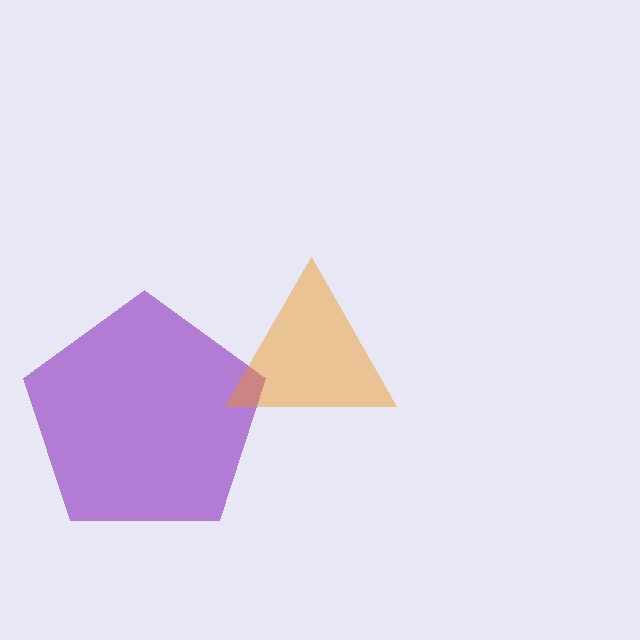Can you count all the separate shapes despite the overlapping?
Yes, there are 2 separate shapes.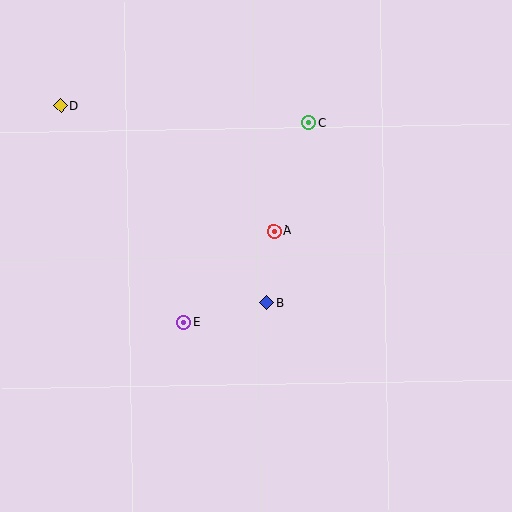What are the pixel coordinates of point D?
Point D is at (60, 106).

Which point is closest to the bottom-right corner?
Point B is closest to the bottom-right corner.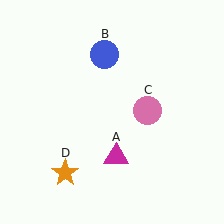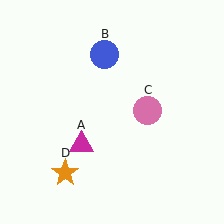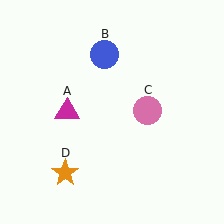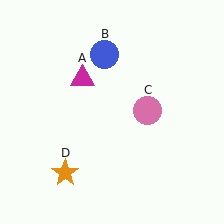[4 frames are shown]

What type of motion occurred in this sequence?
The magenta triangle (object A) rotated clockwise around the center of the scene.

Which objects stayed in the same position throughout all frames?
Blue circle (object B) and pink circle (object C) and orange star (object D) remained stationary.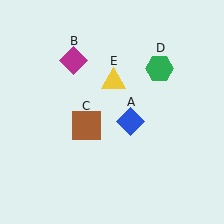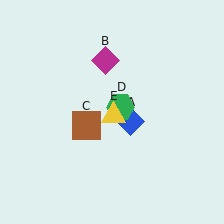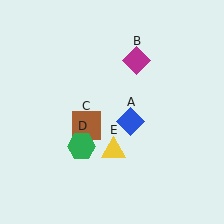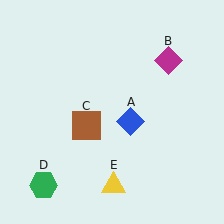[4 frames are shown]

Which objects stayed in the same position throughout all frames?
Blue diamond (object A) and brown square (object C) remained stationary.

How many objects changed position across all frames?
3 objects changed position: magenta diamond (object B), green hexagon (object D), yellow triangle (object E).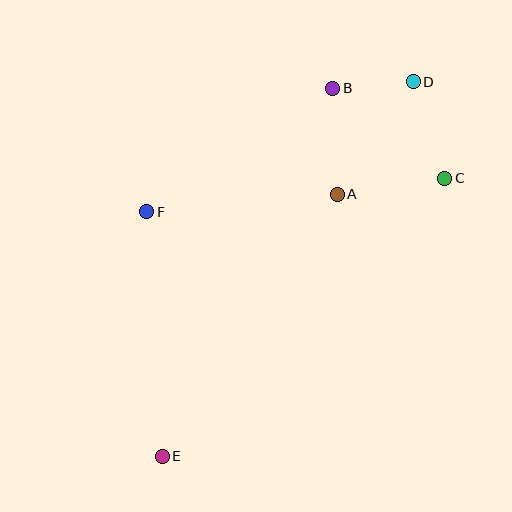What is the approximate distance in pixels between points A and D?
The distance between A and D is approximately 136 pixels.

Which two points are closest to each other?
Points B and D are closest to each other.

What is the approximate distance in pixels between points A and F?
The distance between A and F is approximately 191 pixels.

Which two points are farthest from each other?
Points D and E are farthest from each other.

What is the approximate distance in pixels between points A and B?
The distance between A and B is approximately 106 pixels.